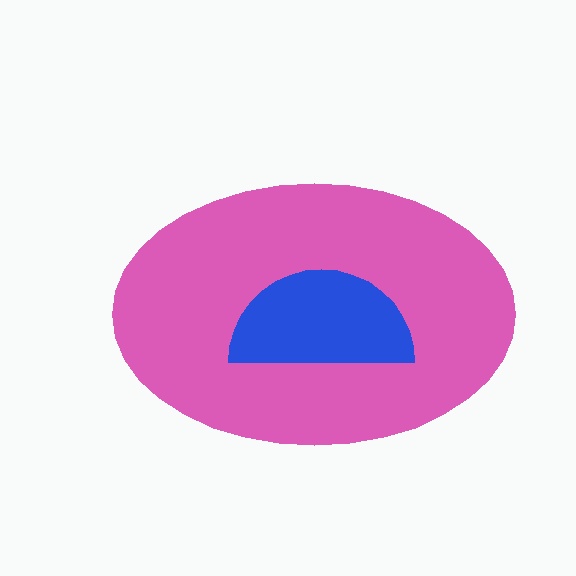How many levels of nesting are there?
2.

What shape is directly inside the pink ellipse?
The blue semicircle.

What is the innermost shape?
The blue semicircle.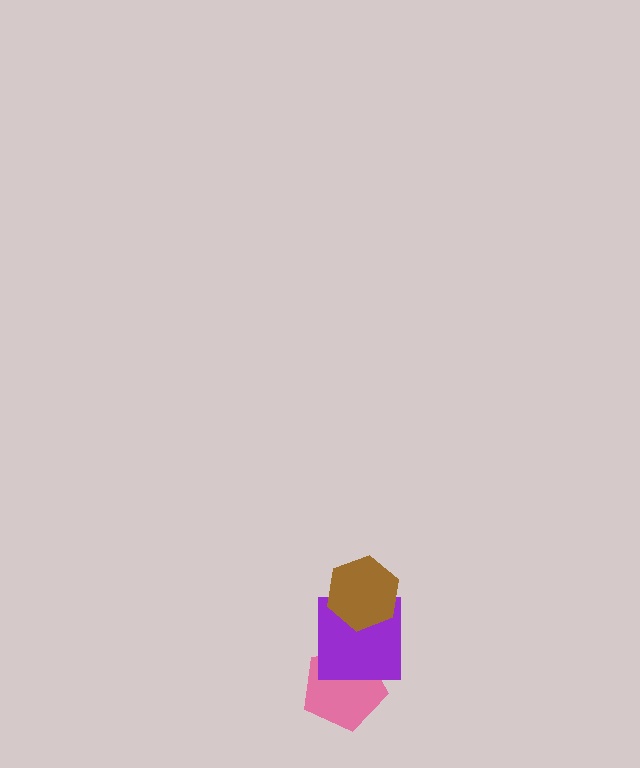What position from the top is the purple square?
The purple square is 2nd from the top.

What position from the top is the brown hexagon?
The brown hexagon is 1st from the top.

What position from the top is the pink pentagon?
The pink pentagon is 3rd from the top.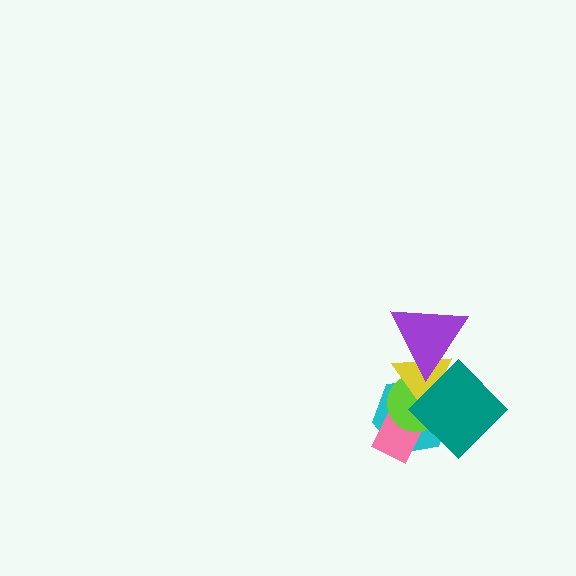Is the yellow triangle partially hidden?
Yes, it is partially covered by another shape.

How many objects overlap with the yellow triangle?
4 objects overlap with the yellow triangle.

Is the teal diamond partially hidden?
Yes, it is partially covered by another shape.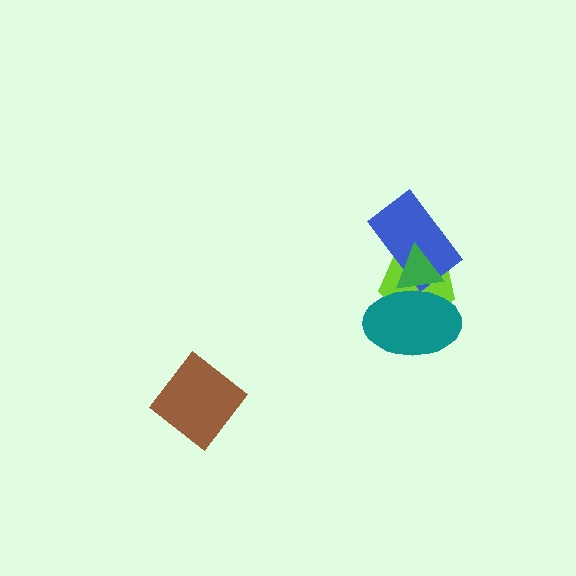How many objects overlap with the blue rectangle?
3 objects overlap with the blue rectangle.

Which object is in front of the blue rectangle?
The green triangle is in front of the blue rectangle.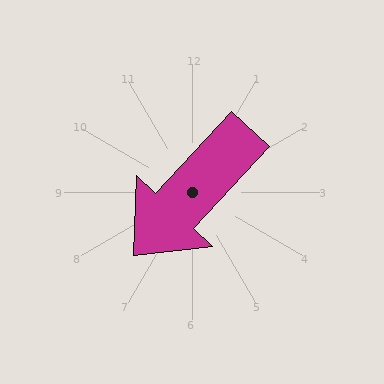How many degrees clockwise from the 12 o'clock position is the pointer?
Approximately 223 degrees.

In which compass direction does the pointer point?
Southwest.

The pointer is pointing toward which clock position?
Roughly 7 o'clock.